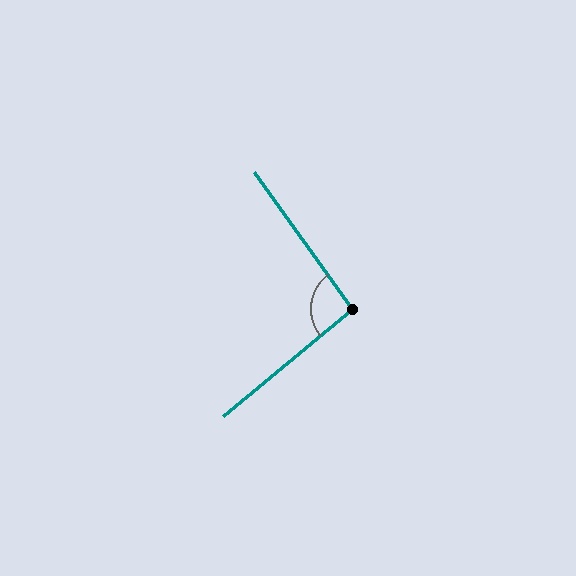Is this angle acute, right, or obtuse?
It is approximately a right angle.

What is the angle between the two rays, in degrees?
Approximately 94 degrees.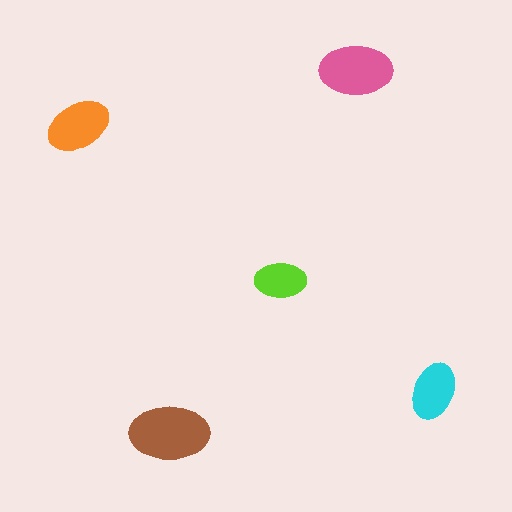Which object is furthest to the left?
The orange ellipse is leftmost.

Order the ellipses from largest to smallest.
the brown one, the pink one, the orange one, the cyan one, the lime one.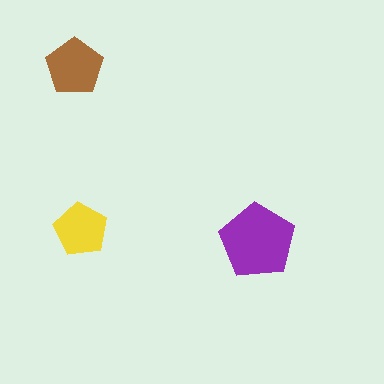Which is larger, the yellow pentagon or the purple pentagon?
The purple one.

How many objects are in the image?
There are 3 objects in the image.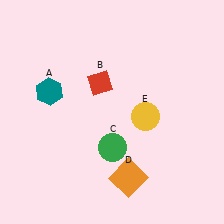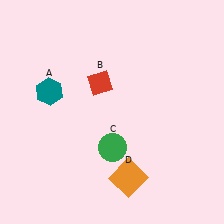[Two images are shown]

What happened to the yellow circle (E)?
The yellow circle (E) was removed in Image 2. It was in the bottom-right area of Image 1.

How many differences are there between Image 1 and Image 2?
There is 1 difference between the two images.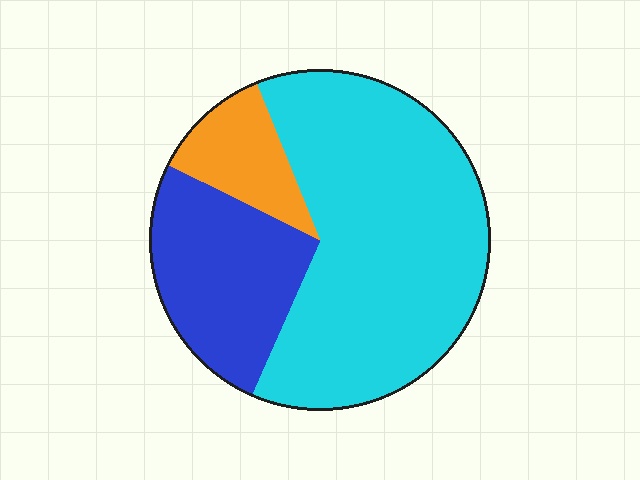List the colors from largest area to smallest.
From largest to smallest: cyan, blue, orange.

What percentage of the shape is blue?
Blue takes up about one quarter (1/4) of the shape.